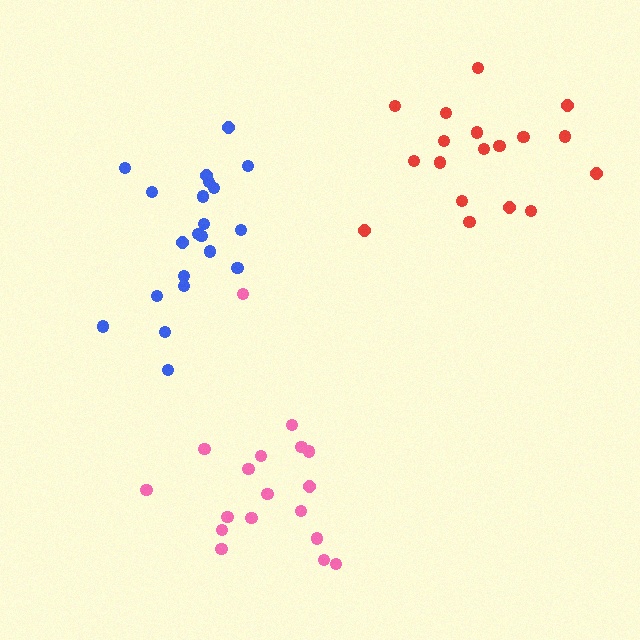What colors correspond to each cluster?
The clusters are colored: blue, red, pink.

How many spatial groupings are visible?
There are 3 spatial groupings.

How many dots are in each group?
Group 1: 21 dots, Group 2: 18 dots, Group 3: 18 dots (57 total).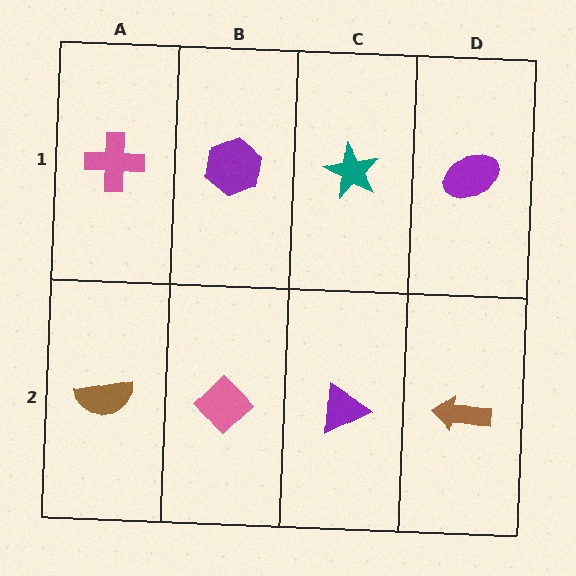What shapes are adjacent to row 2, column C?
A teal star (row 1, column C), a pink diamond (row 2, column B), a brown arrow (row 2, column D).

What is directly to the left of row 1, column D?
A teal star.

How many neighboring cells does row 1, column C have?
3.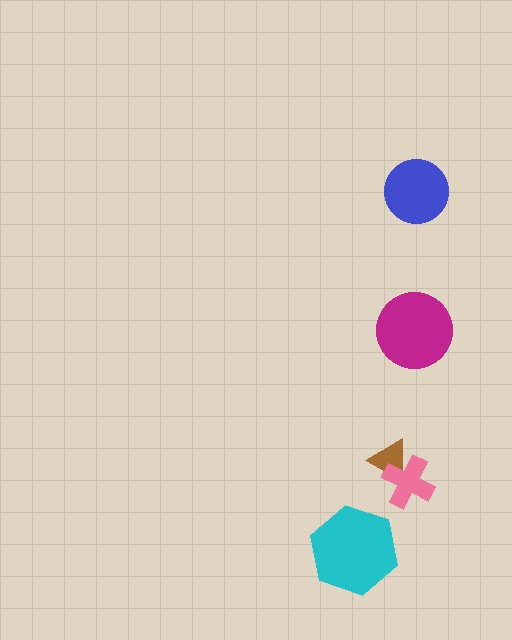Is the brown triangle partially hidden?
Yes, it is partially covered by another shape.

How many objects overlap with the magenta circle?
0 objects overlap with the magenta circle.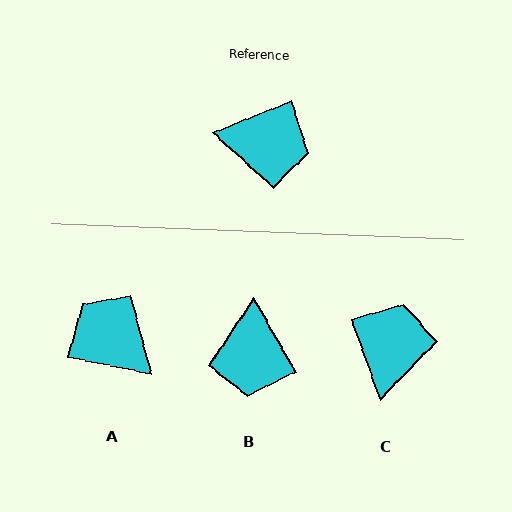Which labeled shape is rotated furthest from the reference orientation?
A, about 146 degrees away.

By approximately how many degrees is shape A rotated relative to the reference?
Approximately 146 degrees counter-clockwise.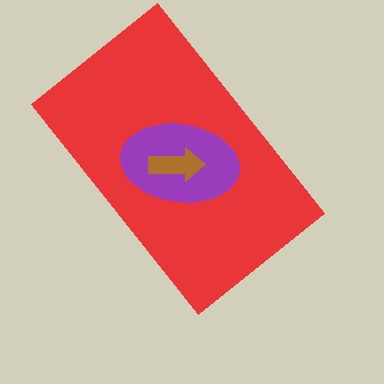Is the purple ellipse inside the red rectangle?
Yes.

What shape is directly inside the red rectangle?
The purple ellipse.